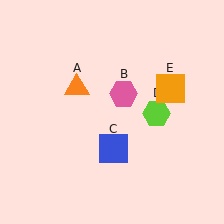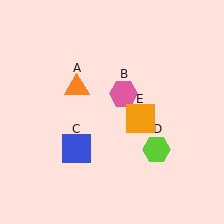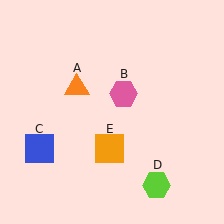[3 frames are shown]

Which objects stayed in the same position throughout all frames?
Orange triangle (object A) and pink hexagon (object B) remained stationary.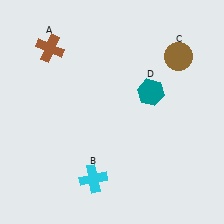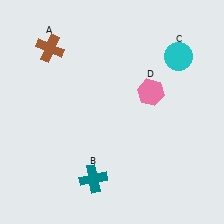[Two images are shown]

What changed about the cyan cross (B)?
In Image 1, B is cyan. In Image 2, it changed to teal.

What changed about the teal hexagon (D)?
In Image 1, D is teal. In Image 2, it changed to pink.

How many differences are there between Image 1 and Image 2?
There are 3 differences between the two images.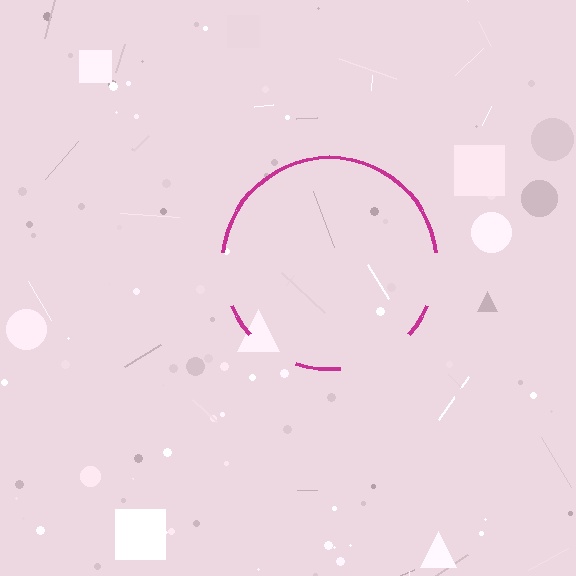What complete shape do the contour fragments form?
The contour fragments form a circle.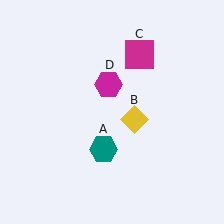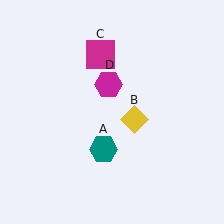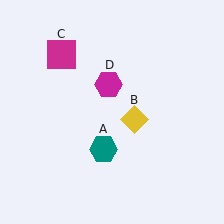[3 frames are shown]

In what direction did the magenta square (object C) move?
The magenta square (object C) moved left.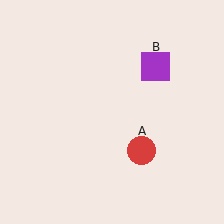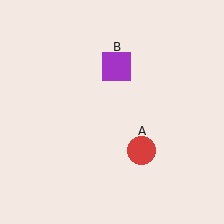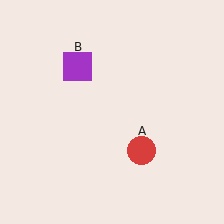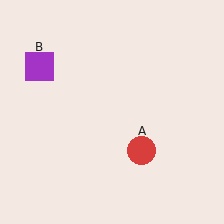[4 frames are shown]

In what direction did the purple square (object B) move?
The purple square (object B) moved left.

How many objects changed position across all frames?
1 object changed position: purple square (object B).